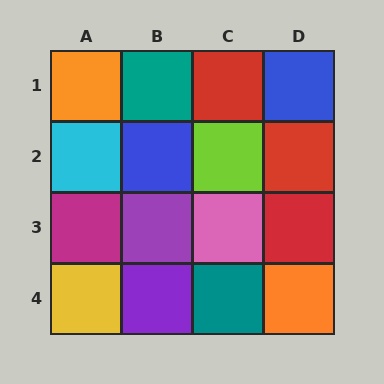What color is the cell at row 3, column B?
Purple.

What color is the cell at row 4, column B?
Purple.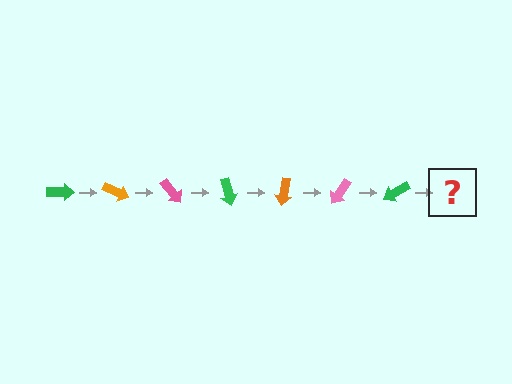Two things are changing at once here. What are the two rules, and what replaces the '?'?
The two rules are that it rotates 25 degrees each step and the color cycles through green, orange, and pink. The '?' should be an orange arrow, rotated 175 degrees from the start.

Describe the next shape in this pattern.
It should be an orange arrow, rotated 175 degrees from the start.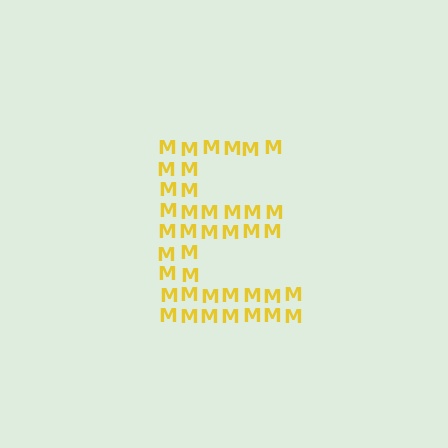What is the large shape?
The large shape is the letter E.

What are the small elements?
The small elements are letter M's.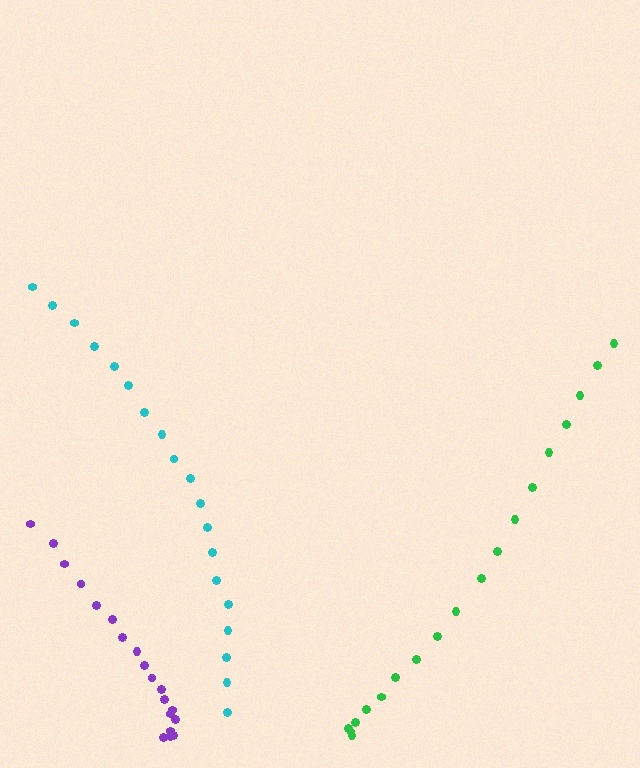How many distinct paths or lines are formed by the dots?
There are 3 distinct paths.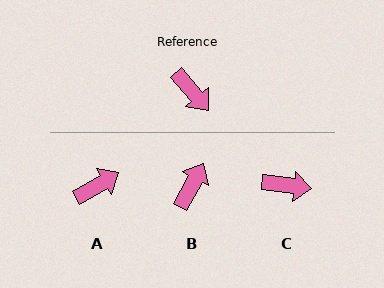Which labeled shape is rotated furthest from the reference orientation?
B, about 112 degrees away.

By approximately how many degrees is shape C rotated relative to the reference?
Approximately 43 degrees counter-clockwise.